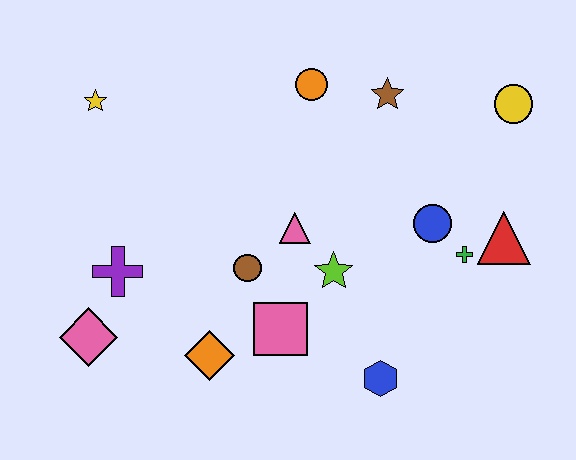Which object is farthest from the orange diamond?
The yellow circle is farthest from the orange diamond.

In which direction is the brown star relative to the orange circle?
The brown star is to the right of the orange circle.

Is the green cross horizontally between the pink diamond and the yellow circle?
Yes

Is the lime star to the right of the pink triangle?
Yes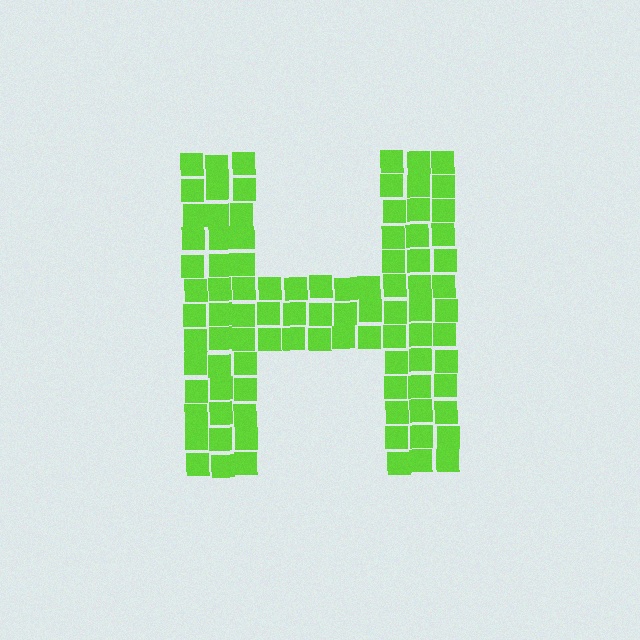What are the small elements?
The small elements are squares.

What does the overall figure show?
The overall figure shows the letter H.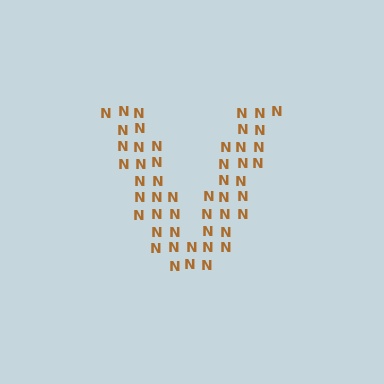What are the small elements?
The small elements are letter N's.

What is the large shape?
The large shape is the letter V.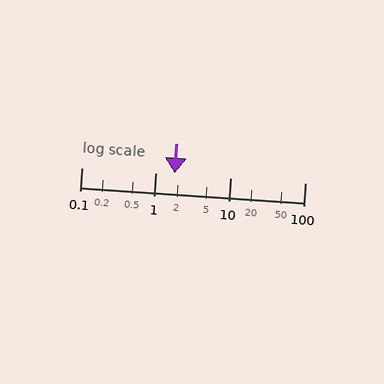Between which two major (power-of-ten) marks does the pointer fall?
The pointer is between 1 and 10.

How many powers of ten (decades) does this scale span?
The scale spans 3 decades, from 0.1 to 100.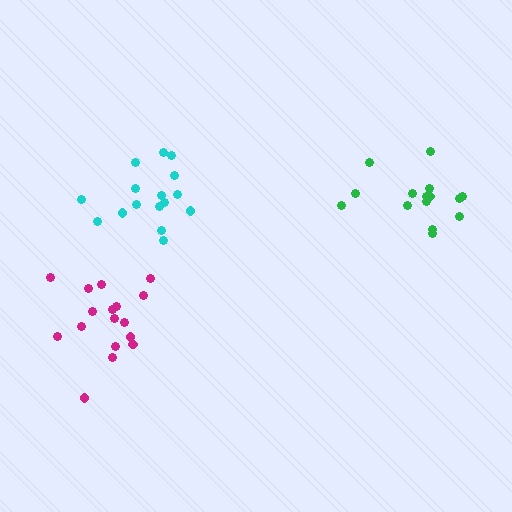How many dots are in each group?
Group 1: 16 dots, Group 2: 15 dots, Group 3: 17 dots (48 total).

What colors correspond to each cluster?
The clusters are colored: cyan, green, magenta.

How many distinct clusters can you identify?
There are 3 distinct clusters.